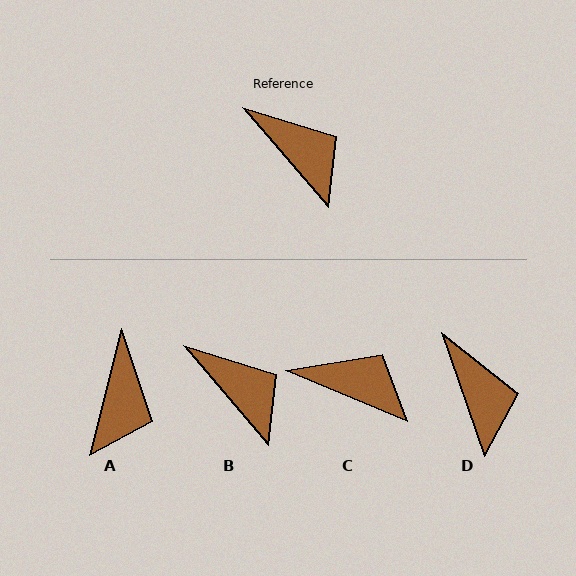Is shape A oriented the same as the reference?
No, it is off by about 55 degrees.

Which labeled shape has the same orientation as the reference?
B.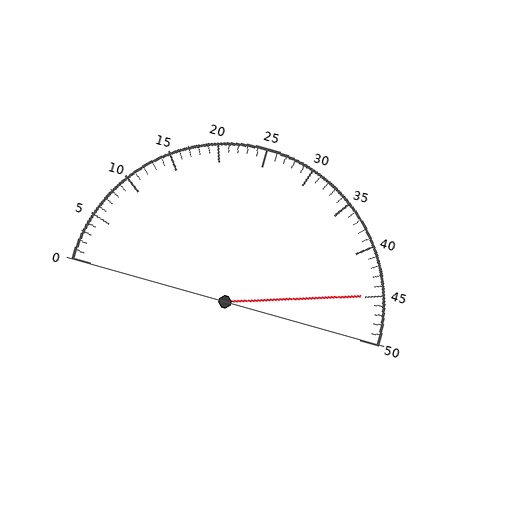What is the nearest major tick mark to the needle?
The nearest major tick mark is 45.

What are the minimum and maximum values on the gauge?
The gauge ranges from 0 to 50.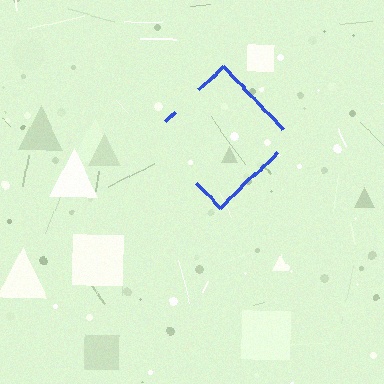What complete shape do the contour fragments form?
The contour fragments form a diamond.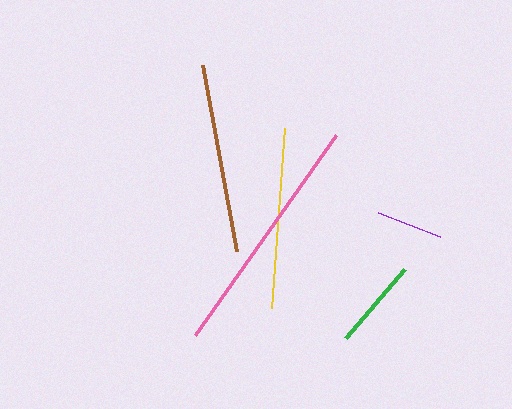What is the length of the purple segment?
The purple segment is approximately 66 pixels long.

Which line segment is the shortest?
The purple line is the shortest at approximately 66 pixels.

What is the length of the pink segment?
The pink segment is approximately 245 pixels long.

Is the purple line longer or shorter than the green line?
The green line is longer than the purple line.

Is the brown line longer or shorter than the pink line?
The pink line is longer than the brown line.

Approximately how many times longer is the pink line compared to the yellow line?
The pink line is approximately 1.4 times the length of the yellow line.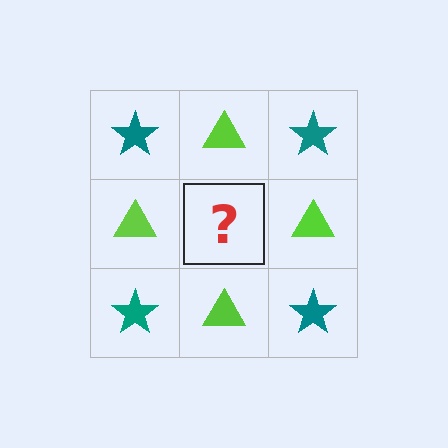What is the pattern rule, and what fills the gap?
The rule is that it alternates teal star and lime triangle in a checkerboard pattern. The gap should be filled with a teal star.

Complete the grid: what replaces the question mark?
The question mark should be replaced with a teal star.